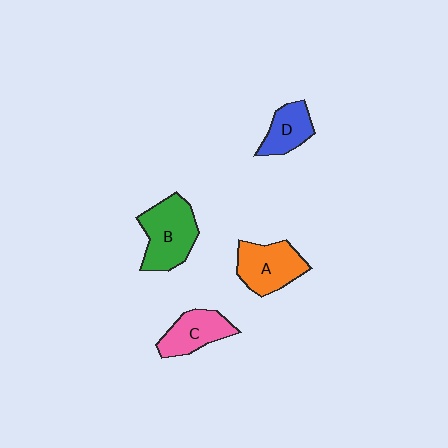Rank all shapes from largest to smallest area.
From largest to smallest: B (green), A (orange), C (pink), D (blue).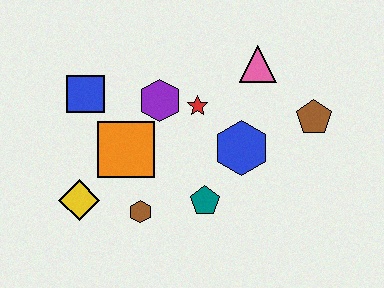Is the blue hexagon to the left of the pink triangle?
Yes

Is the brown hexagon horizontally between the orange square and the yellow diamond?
No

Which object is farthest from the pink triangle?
The yellow diamond is farthest from the pink triangle.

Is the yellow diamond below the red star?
Yes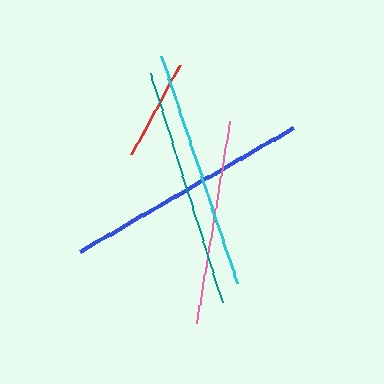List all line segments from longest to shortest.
From longest to shortest: blue, teal, cyan, pink, red.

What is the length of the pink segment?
The pink segment is approximately 205 pixels long.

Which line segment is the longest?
The blue line is the longest at approximately 246 pixels.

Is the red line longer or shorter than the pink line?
The pink line is longer than the red line.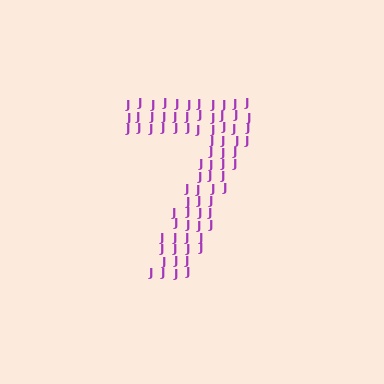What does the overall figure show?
The overall figure shows the digit 7.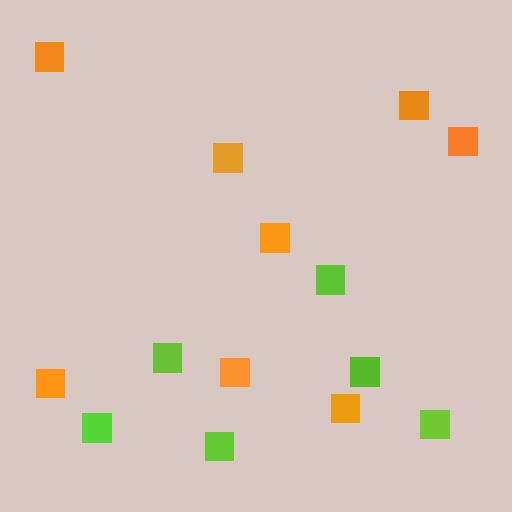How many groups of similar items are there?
There are 2 groups: one group of lime squares (6) and one group of orange squares (8).